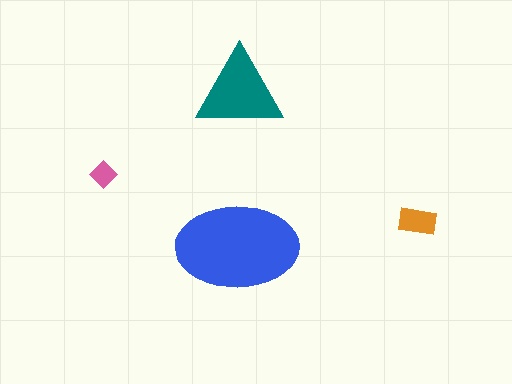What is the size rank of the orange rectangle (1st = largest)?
3rd.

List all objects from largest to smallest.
The blue ellipse, the teal triangle, the orange rectangle, the pink diamond.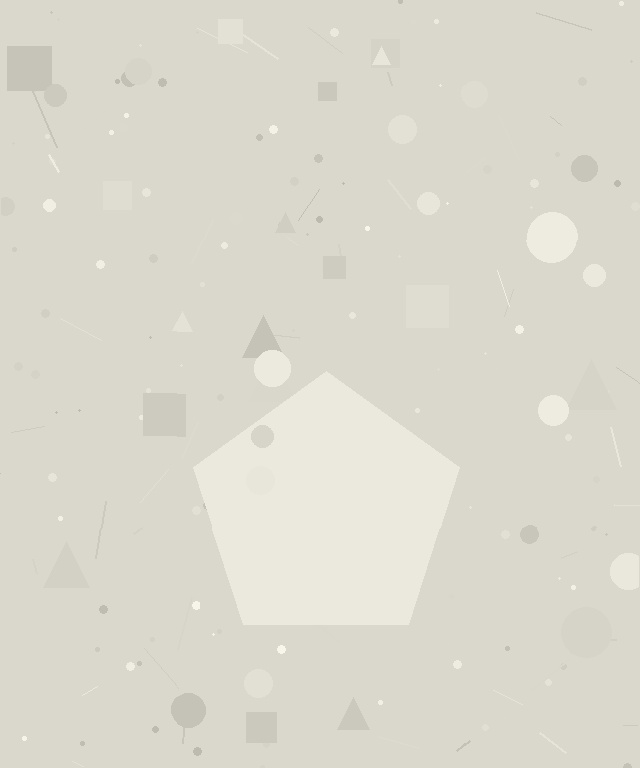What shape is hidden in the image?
A pentagon is hidden in the image.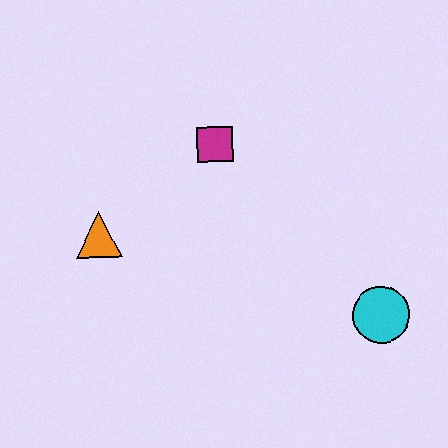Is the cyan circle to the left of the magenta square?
No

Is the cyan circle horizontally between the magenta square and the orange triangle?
No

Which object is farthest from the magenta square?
The cyan circle is farthest from the magenta square.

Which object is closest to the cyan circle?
The magenta square is closest to the cyan circle.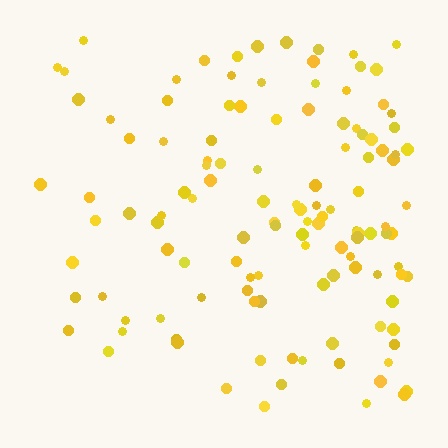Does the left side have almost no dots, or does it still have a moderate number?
Still a moderate number, just noticeably fewer than the right.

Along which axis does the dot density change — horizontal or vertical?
Horizontal.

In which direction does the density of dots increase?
From left to right, with the right side densest.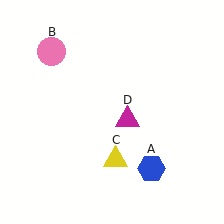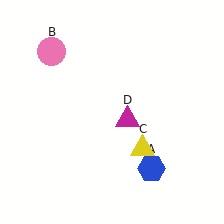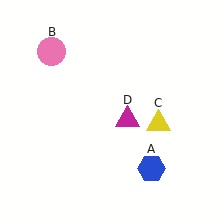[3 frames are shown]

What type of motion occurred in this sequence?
The yellow triangle (object C) rotated counterclockwise around the center of the scene.